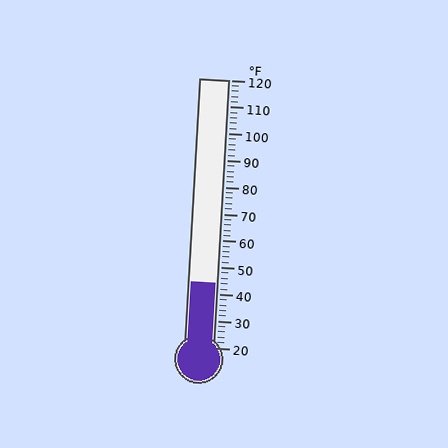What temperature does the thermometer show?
The thermometer shows approximately 44°F.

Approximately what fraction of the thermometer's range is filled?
The thermometer is filled to approximately 25% of its range.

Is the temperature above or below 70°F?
The temperature is below 70°F.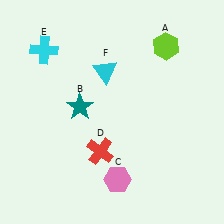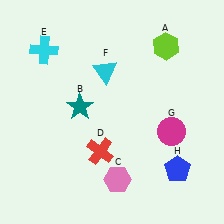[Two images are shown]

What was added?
A magenta circle (G), a blue pentagon (H) were added in Image 2.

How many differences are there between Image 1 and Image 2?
There are 2 differences between the two images.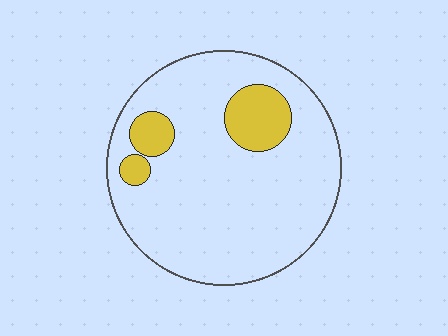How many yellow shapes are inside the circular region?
3.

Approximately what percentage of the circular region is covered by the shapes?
Approximately 15%.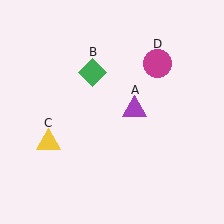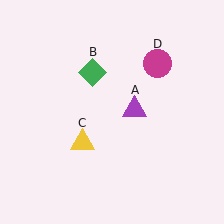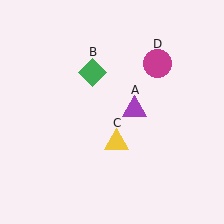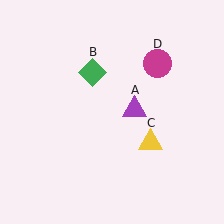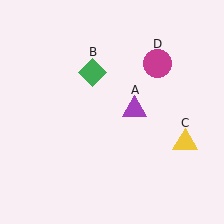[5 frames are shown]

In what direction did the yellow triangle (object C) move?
The yellow triangle (object C) moved right.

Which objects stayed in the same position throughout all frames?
Purple triangle (object A) and green diamond (object B) and magenta circle (object D) remained stationary.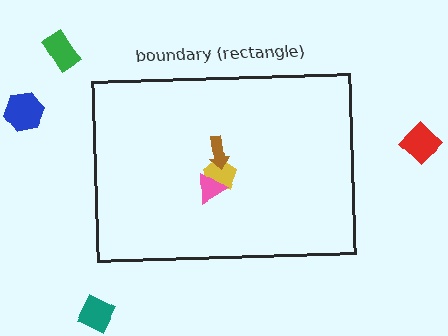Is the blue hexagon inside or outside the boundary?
Outside.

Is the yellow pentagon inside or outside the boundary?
Inside.